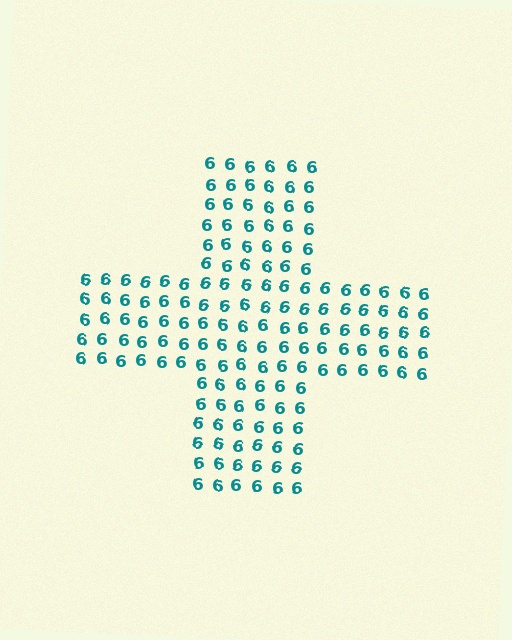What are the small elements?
The small elements are digit 6's.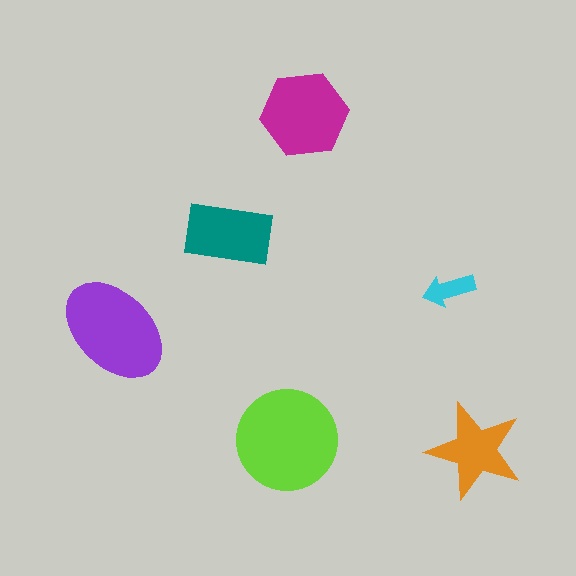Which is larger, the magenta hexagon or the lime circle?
The lime circle.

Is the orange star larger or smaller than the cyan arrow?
Larger.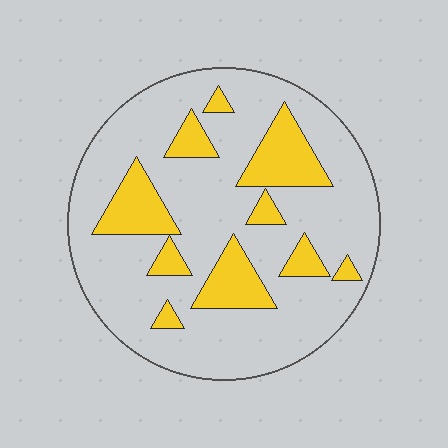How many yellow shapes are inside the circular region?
10.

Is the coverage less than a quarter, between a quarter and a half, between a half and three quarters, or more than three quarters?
Less than a quarter.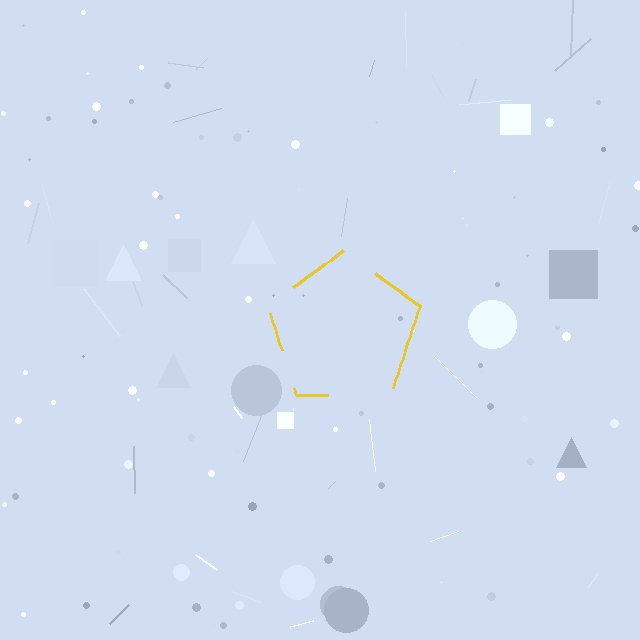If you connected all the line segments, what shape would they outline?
They would outline a pentagon.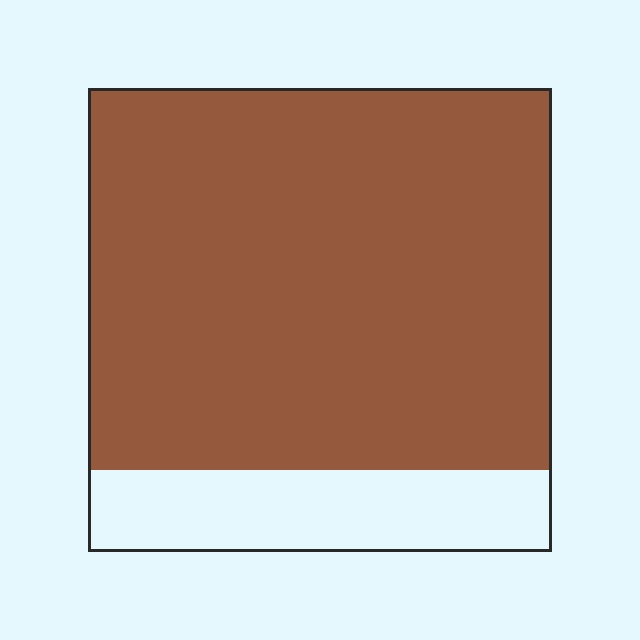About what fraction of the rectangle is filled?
About five sixths (5/6).